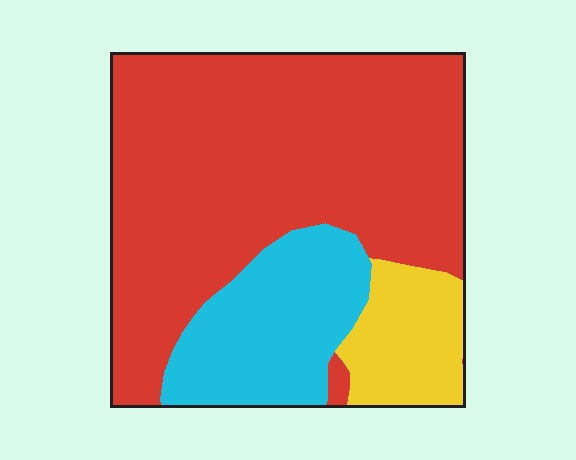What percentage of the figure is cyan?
Cyan takes up about one fifth (1/5) of the figure.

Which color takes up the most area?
Red, at roughly 65%.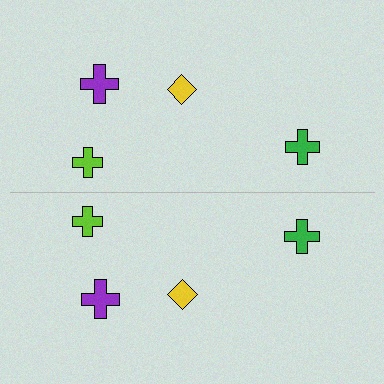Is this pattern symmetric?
Yes, this pattern has bilateral (reflection) symmetry.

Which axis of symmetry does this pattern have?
The pattern has a horizontal axis of symmetry running through the center of the image.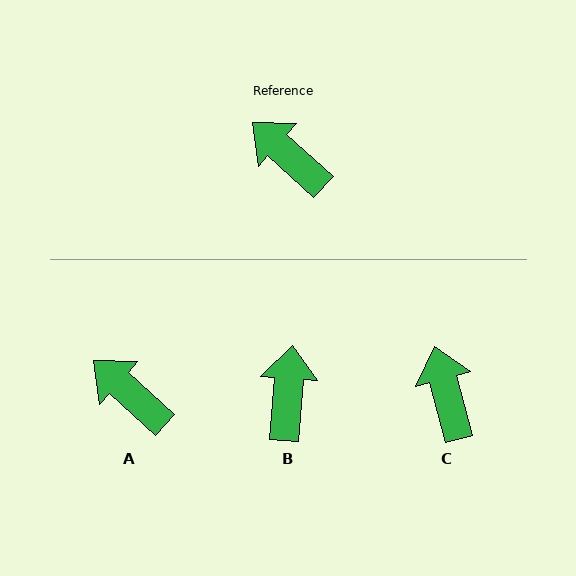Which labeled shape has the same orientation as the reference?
A.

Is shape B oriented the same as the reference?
No, it is off by about 53 degrees.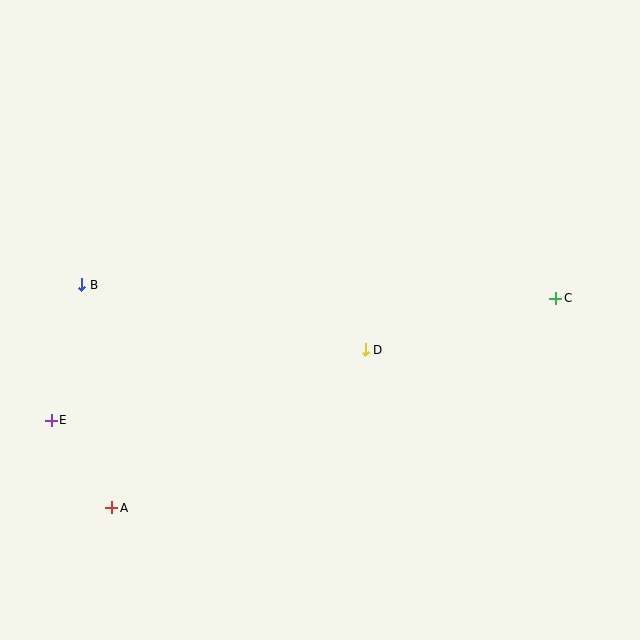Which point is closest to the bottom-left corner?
Point A is closest to the bottom-left corner.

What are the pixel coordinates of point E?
Point E is at (51, 420).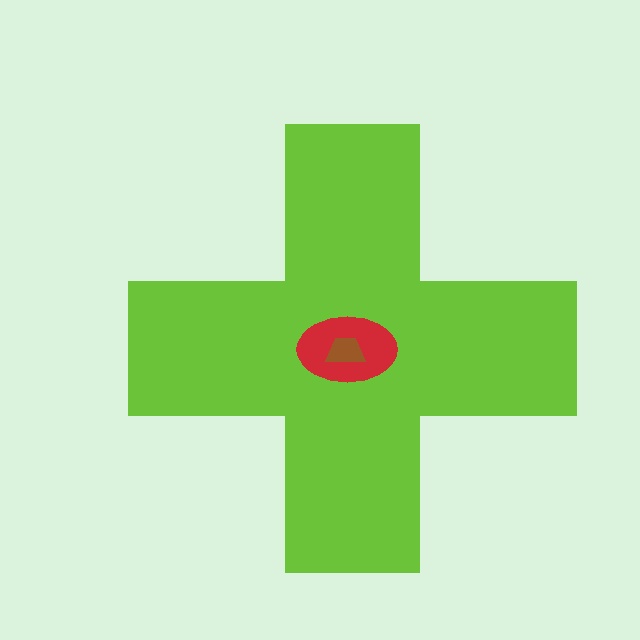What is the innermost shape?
The brown trapezoid.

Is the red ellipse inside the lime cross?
Yes.